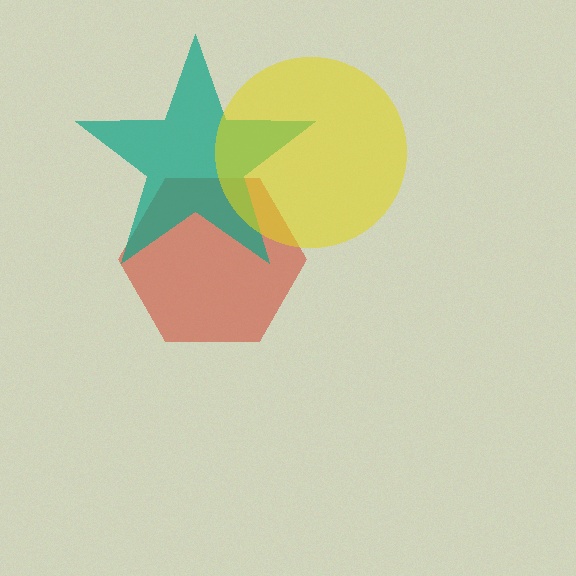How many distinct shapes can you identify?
There are 3 distinct shapes: a red hexagon, a teal star, a yellow circle.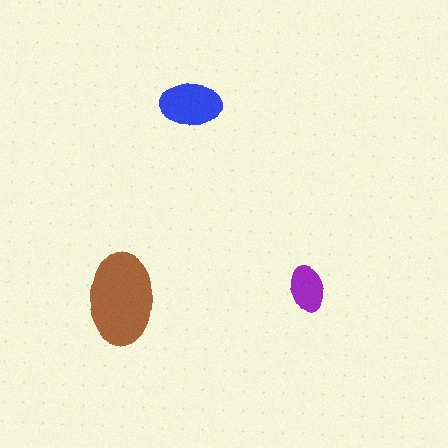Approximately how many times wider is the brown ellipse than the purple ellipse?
About 2 times wider.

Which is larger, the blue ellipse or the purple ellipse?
The blue one.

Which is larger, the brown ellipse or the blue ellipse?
The brown one.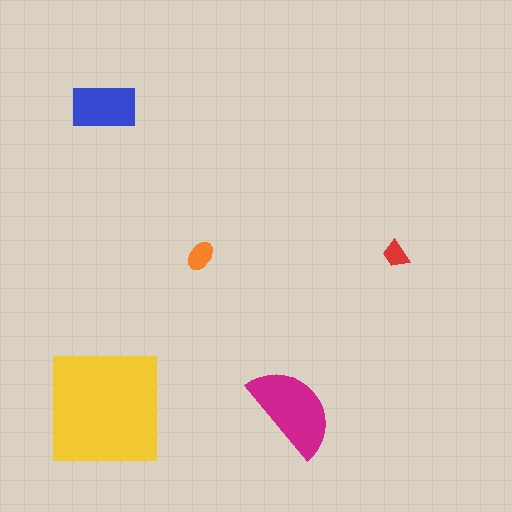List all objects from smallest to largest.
The red trapezoid, the orange ellipse, the blue rectangle, the magenta semicircle, the yellow square.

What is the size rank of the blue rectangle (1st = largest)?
3rd.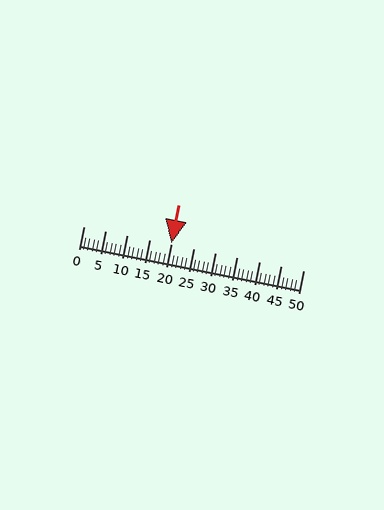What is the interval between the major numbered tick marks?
The major tick marks are spaced 5 units apart.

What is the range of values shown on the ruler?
The ruler shows values from 0 to 50.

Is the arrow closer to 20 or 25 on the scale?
The arrow is closer to 20.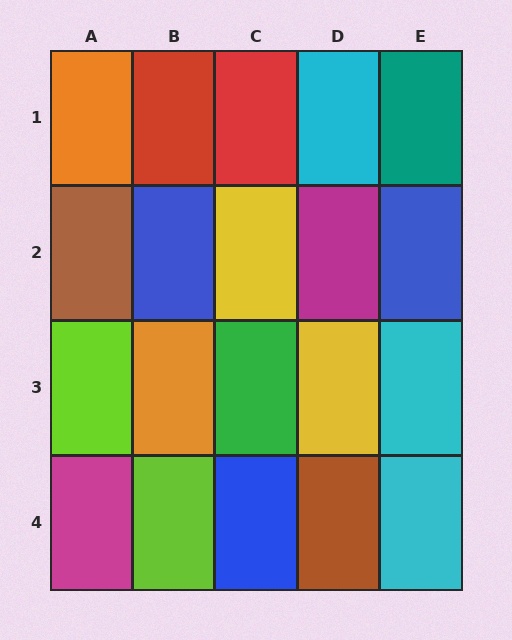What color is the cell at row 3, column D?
Yellow.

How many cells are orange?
2 cells are orange.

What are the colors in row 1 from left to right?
Orange, red, red, cyan, teal.